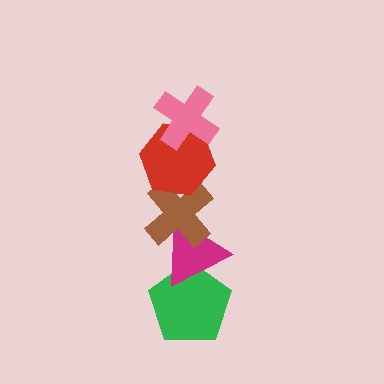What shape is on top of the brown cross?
The red hexagon is on top of the brown cross.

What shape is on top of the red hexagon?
The pink cross is on top of the red hexagon.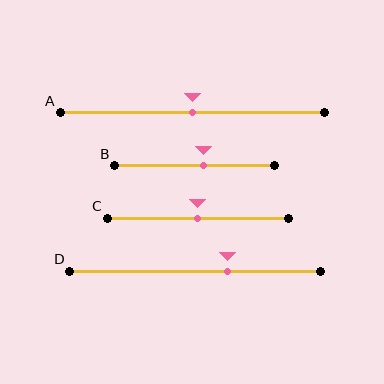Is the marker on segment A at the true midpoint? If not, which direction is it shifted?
Yes, the marker on segment A is at the true midpoint.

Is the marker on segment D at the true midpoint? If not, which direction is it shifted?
No, the marker on segment D is shifted to the right by about 13% of the segment length.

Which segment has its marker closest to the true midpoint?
Segment A has its marker closest to the true midpoint.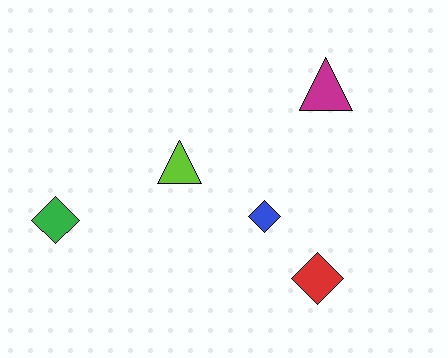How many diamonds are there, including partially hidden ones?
There are 3 diamonds.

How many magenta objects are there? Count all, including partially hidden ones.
There is 1 magenta object.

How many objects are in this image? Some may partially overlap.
There are 5 objects.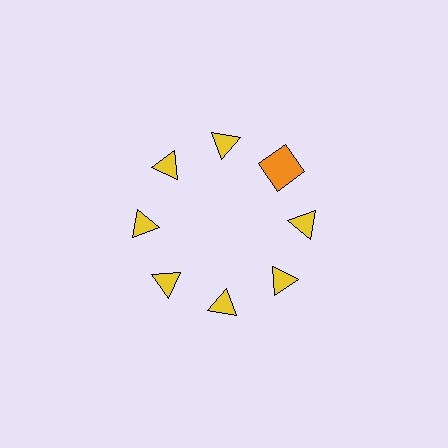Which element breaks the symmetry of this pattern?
The orange square at roughly the 2 o'clock position breaks the symmetry. All other shapes are yellow triangles.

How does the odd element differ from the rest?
It differs in both color (orange instead of yellow) and shape (square instead of triangle).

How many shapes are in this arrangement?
There are 8 shapes arranged in a ring pattern.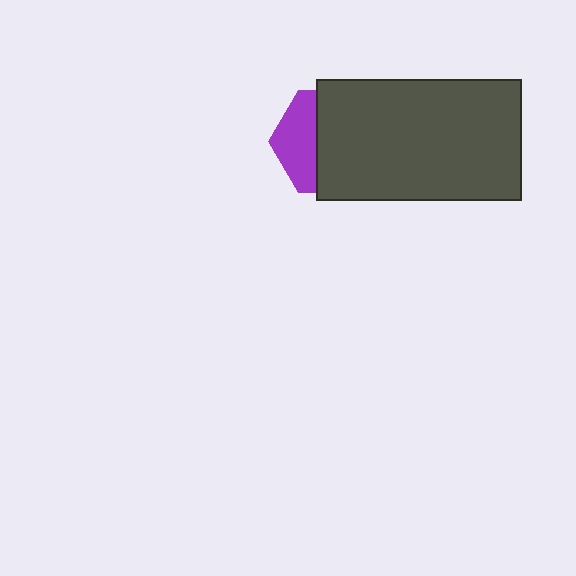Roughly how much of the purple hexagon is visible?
A small part of it is visible (roughly 36%).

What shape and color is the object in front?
The object in front is a dark gray rectangle.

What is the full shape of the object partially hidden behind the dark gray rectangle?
The partially hidden object is a purple hexagon.